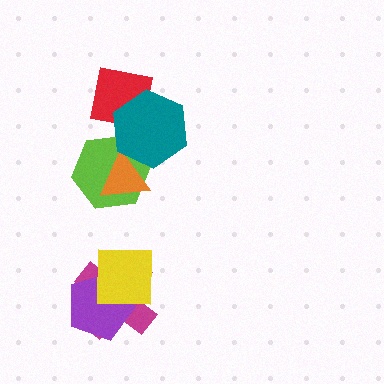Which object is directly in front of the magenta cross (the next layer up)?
The purple pentagon is directly in front of the magenta cross.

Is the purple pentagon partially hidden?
Yes, it is partially covered by another shape.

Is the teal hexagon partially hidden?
No, no other shape covers it.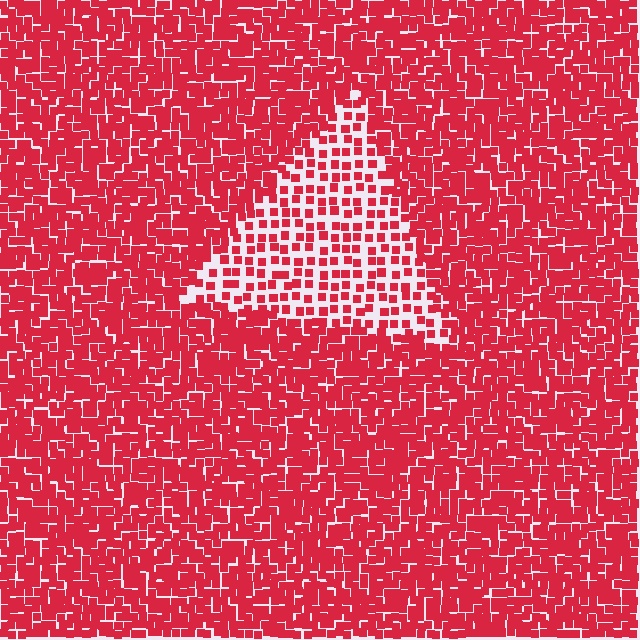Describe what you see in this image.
The image contains small red elements arranged at two different densities. A triangle-shaped region is visible where the elements are less densely packed than the surrounding area.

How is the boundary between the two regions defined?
The boundary is defined by a change in element density (approximately 2.2x ratio). All elements are the same color, size, and shape.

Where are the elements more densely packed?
The elements are more densely packed outside the triangle boundary.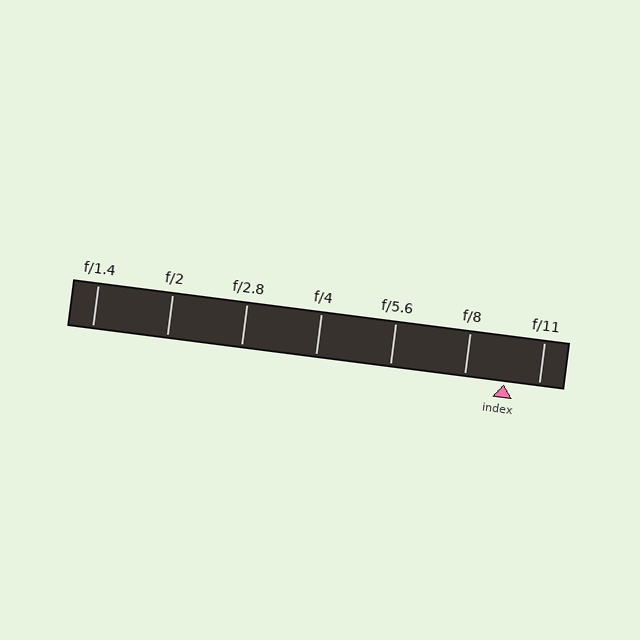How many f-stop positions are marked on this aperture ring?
There are 7 f-stop positions marked.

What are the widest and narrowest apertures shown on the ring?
The widest aperture shown is f/1.4 and the narrowest is f/11.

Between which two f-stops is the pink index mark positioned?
The index mark is between f/8 and f/11.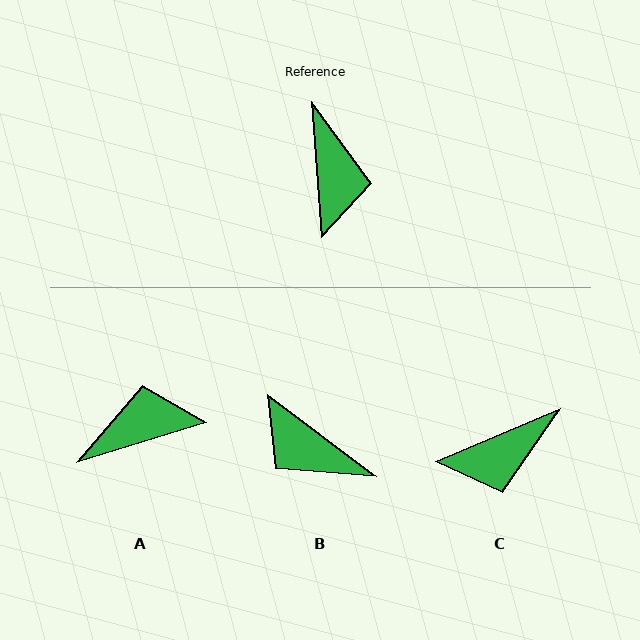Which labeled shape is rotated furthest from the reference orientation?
B, about 131 degrees away.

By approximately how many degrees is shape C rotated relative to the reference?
Approximately 71 degrees clockwise.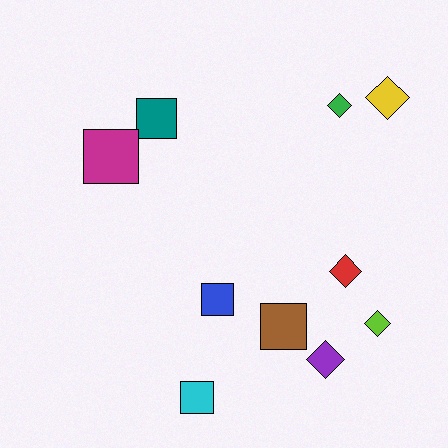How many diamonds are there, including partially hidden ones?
There are 5 diamonds.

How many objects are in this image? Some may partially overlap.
There are 10 objects.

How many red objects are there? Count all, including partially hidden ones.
There is 1 red object.